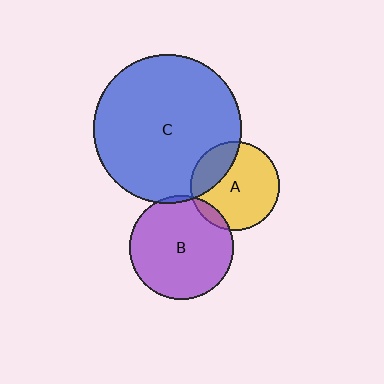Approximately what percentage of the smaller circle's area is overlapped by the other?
Approximately 10%.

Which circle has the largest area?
Circle C (blue).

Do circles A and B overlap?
Yes.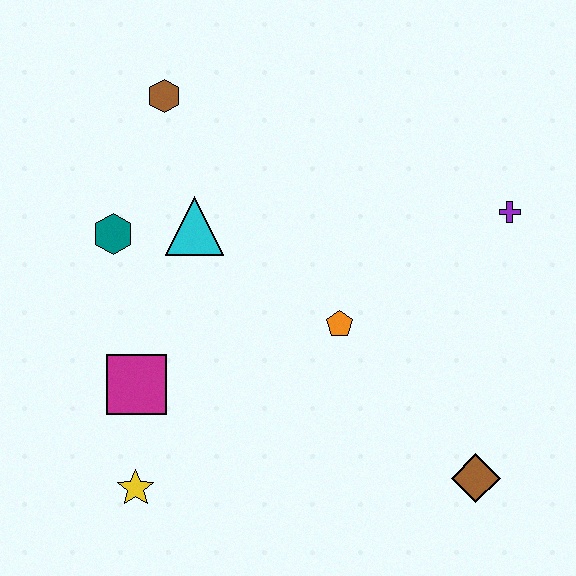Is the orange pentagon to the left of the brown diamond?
Yes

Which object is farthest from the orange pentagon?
The brown hexagon is farthest from the orange pentagon.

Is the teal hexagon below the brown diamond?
No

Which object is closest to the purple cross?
The orange pentagon is closest to the purple cross.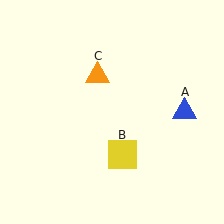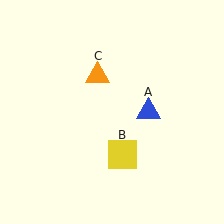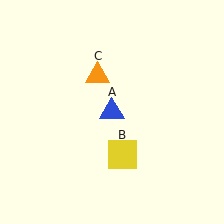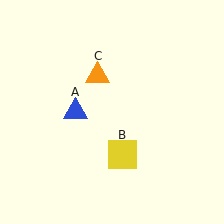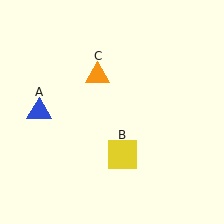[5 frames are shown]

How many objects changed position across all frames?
1 object changed position: blue triangle (object A).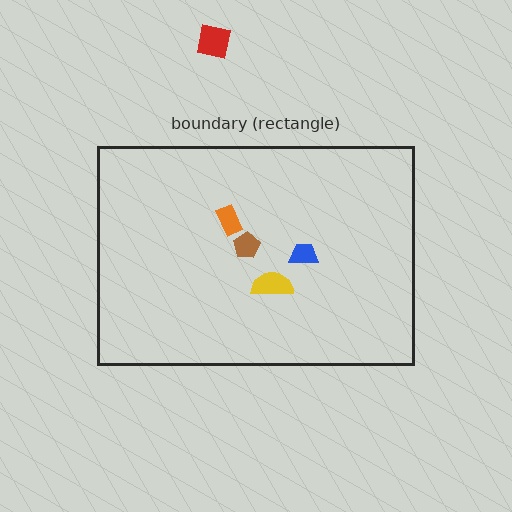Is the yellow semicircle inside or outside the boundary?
Inside.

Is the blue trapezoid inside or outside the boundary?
Inside.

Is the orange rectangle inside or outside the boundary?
Inside.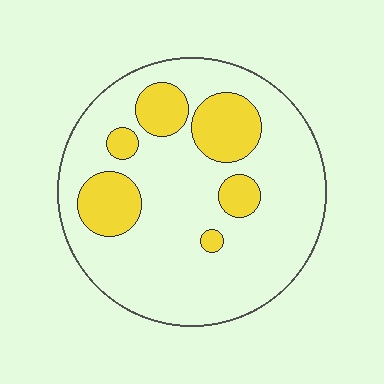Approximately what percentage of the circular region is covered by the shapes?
Approximately 20%.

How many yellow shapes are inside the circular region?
6.